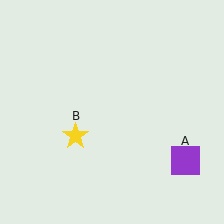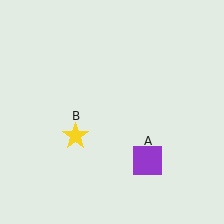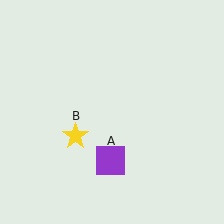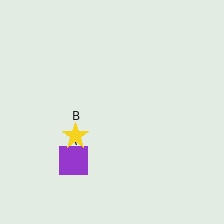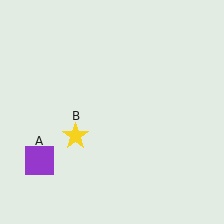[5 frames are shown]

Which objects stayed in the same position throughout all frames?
Yellow star (object B) remained stationary.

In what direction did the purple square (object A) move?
The purple square (object A) moved left.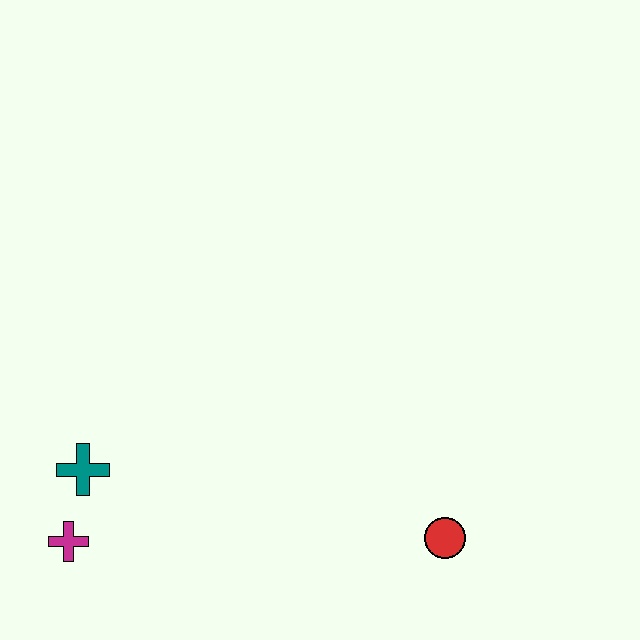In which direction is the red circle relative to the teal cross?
The red circle is to the right of the teal cross.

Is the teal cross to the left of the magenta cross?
No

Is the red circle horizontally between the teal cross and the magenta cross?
No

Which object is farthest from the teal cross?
The red circle is farthest from the teal cross.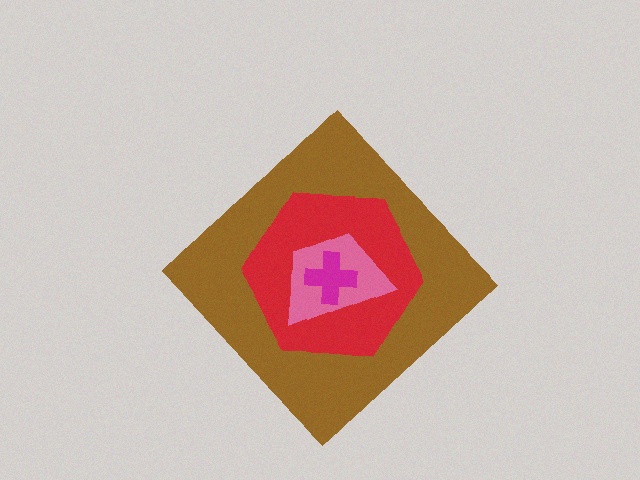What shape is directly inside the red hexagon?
The pink trapezoid.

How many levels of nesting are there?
4.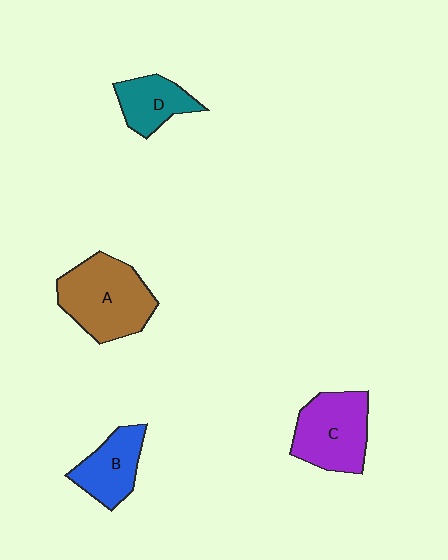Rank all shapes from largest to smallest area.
From largest to smallest: A (brown), C (purple), B (blue), D (teal).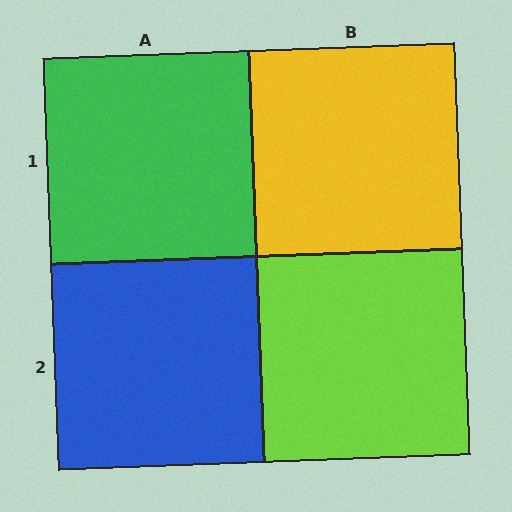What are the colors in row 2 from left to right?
Blue, lime.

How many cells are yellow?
1 cell is yellow.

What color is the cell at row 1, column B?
Yellow.